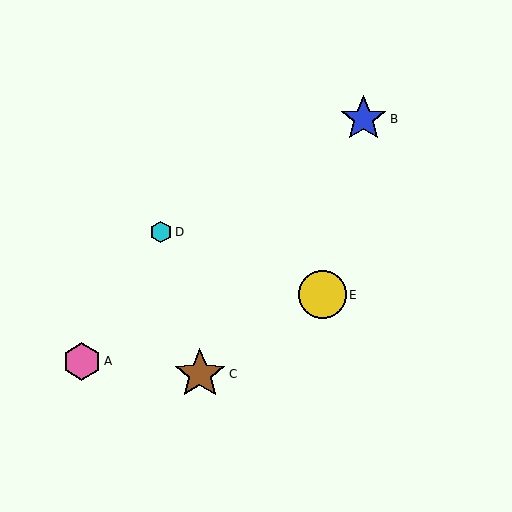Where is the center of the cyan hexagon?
The center of the cyan hexagon is at (161, 232).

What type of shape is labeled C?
Shape C is a brown star.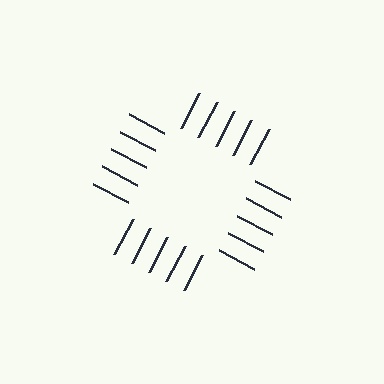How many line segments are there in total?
20 — 5 along each of the 4 edges.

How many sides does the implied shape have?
4 sides — the line-ends trace a square.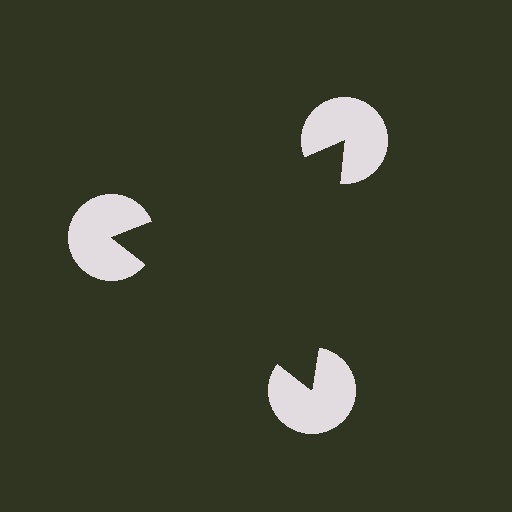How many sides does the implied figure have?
3 sides.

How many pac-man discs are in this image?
There are 3 — one at each vertex of the illusory triangle.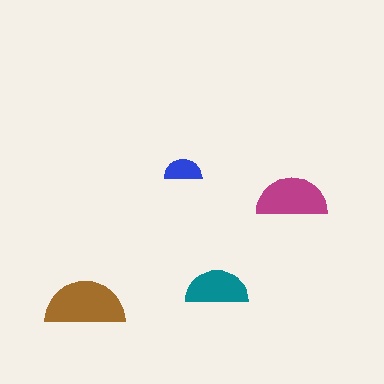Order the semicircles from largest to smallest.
the brown one, the magenta one, the teal one, the blue one.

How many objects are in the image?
There are 4 objects in the image.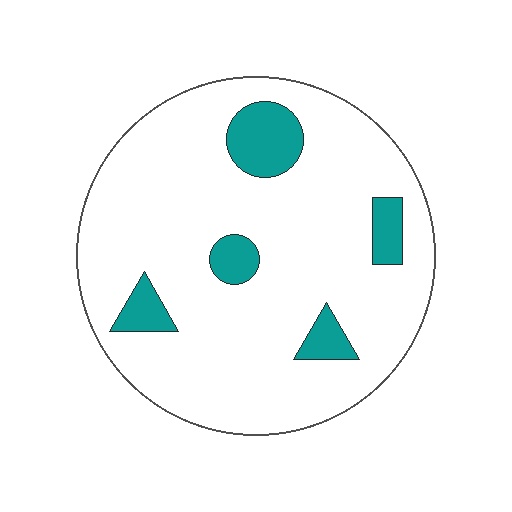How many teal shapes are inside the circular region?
5.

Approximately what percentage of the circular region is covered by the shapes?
Approximately 15%.